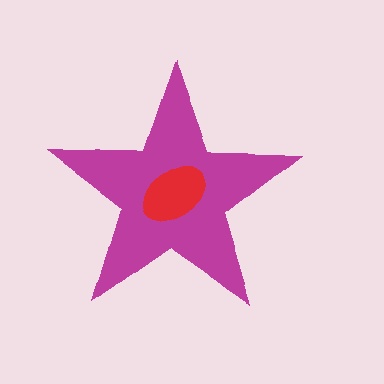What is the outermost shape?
The magenta star.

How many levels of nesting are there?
2.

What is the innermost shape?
The red ellipse.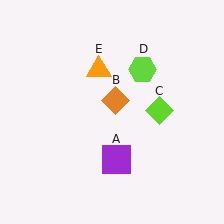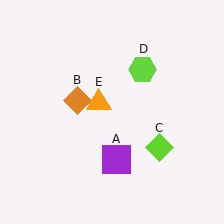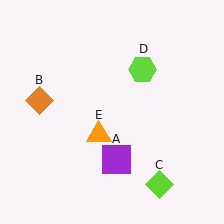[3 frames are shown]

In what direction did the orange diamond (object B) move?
The orange diamond (object B) moved left.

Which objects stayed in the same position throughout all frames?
Purple square (object A) and lime hexagon (object D) remained stationary.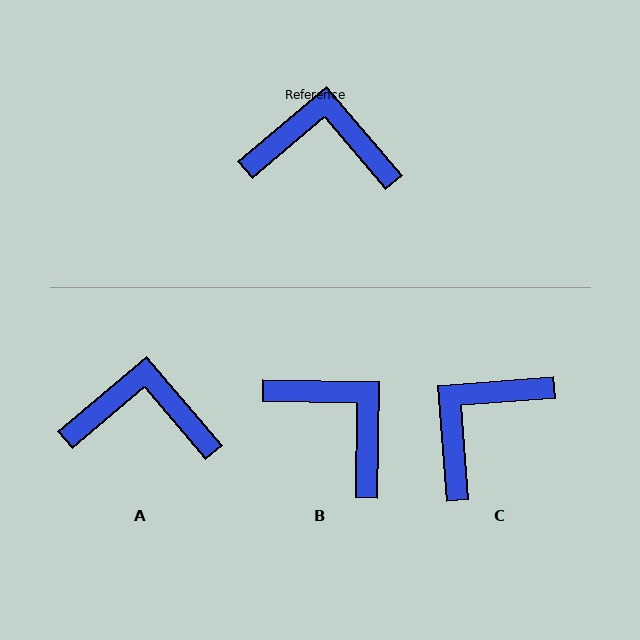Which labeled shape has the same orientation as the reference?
A.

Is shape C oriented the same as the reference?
No, it is off by about 54 degrees.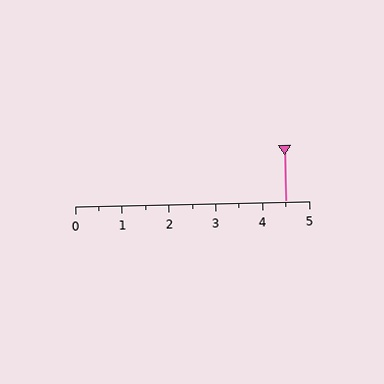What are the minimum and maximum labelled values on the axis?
The axis runs from 0 to 5.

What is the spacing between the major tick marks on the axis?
The major ticks are spaced 1 apart.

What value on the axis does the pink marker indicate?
The marker indicates approximately 4.5.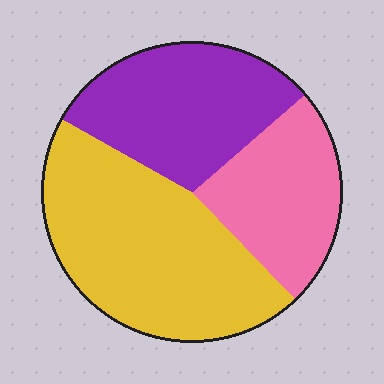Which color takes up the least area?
Pink, at roughly 25%.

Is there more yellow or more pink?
Yellow.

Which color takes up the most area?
Yellow, at roughly 45%.